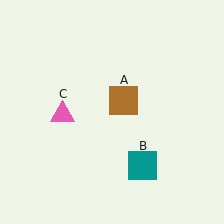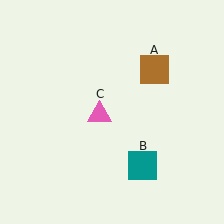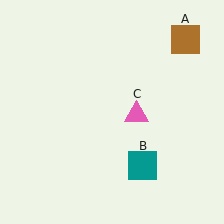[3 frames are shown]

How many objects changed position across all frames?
2 objects changed position: brown square (object A), pink triangle (object C).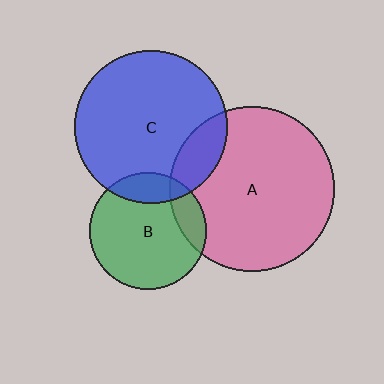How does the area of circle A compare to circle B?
Approximately 2.0 times.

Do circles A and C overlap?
Yes.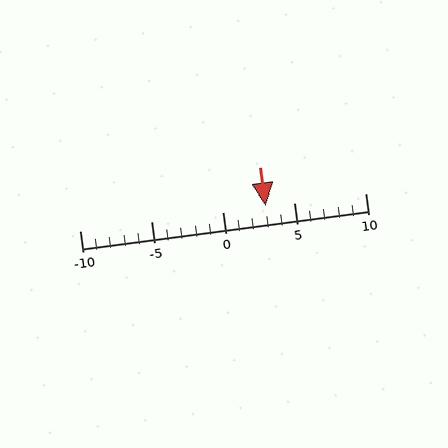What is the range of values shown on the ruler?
The ruler shows values from -10 to 10.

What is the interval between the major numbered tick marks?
The major tick marks are spaced 5 units apart.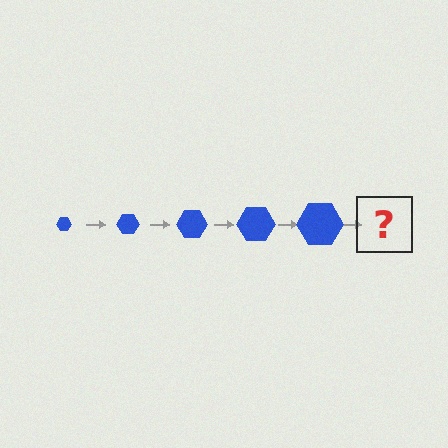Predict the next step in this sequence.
The next step is a blue hexagon, larger than the previous one.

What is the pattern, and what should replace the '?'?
The pattern is that the hexagon gets progressively larger each step. The '?' should be a blue hexagon, larger than the previous one.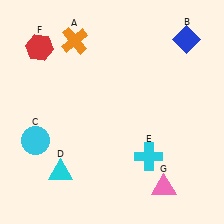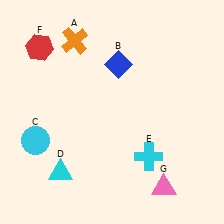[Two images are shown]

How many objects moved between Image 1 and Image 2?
1 object moved between the two images.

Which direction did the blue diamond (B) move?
The blue diamond (B) moved left.